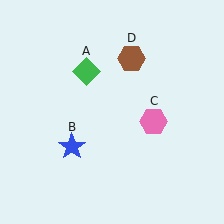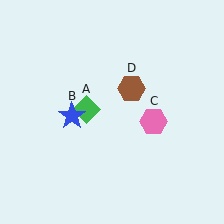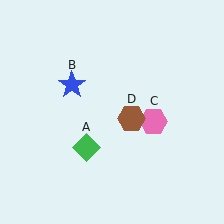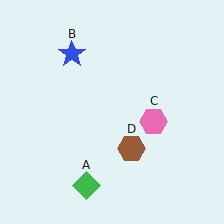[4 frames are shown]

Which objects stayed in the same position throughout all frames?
Pink hexagon (object C) remained stationary.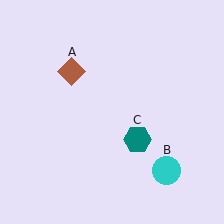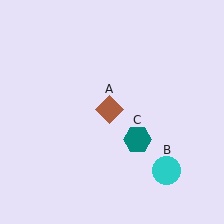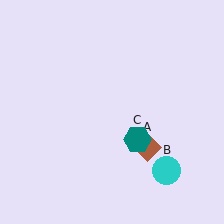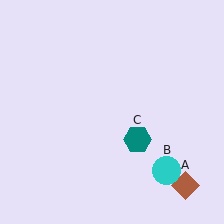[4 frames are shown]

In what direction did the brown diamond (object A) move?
The brown diamond (object A) moved down and to the right.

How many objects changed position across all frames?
1 object changed position: brown diamond (object A).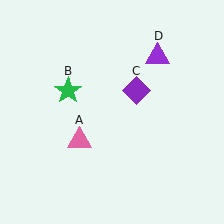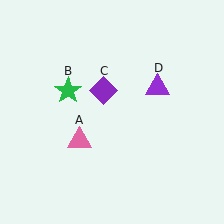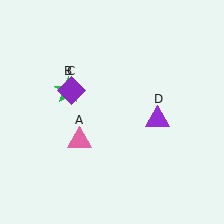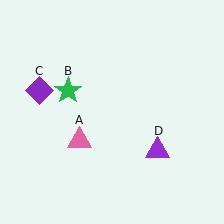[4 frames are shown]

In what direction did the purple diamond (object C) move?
The purple diamond (object C) moved left.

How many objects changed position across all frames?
2 objects changed position: purple diamond (object C), purple triangle (object D).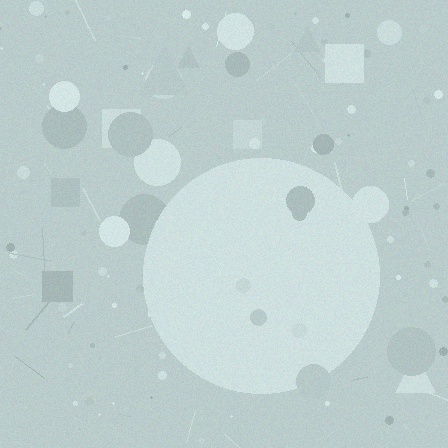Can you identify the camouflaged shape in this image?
The camouflaged shape is a circle.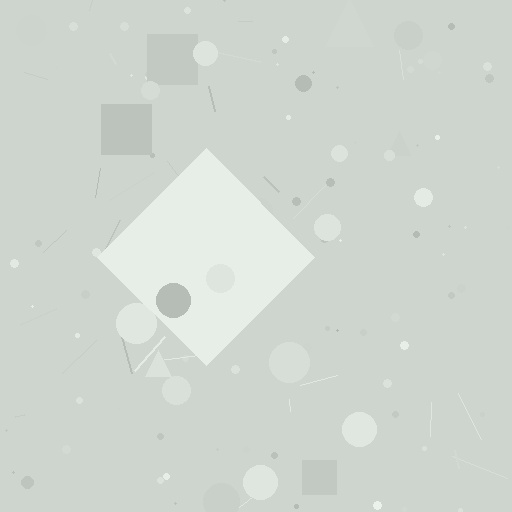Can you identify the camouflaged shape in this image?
The camouflaged shape is a diamond.